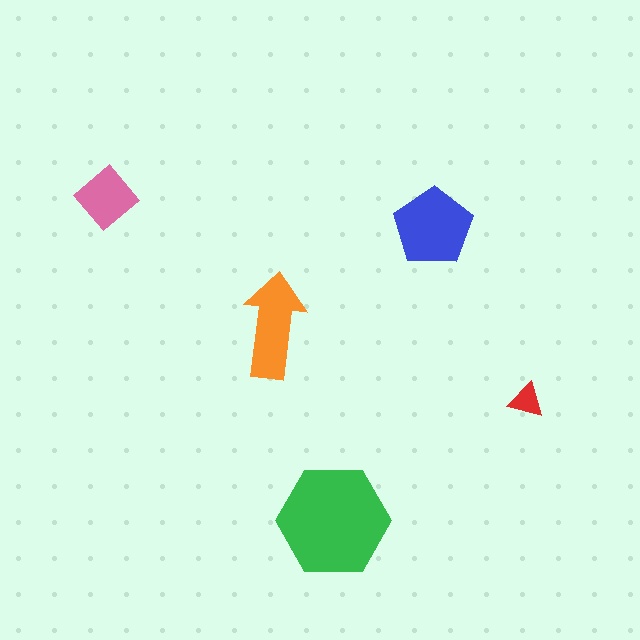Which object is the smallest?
The red triangle.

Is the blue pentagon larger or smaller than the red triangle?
Larger.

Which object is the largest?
The green hexagon.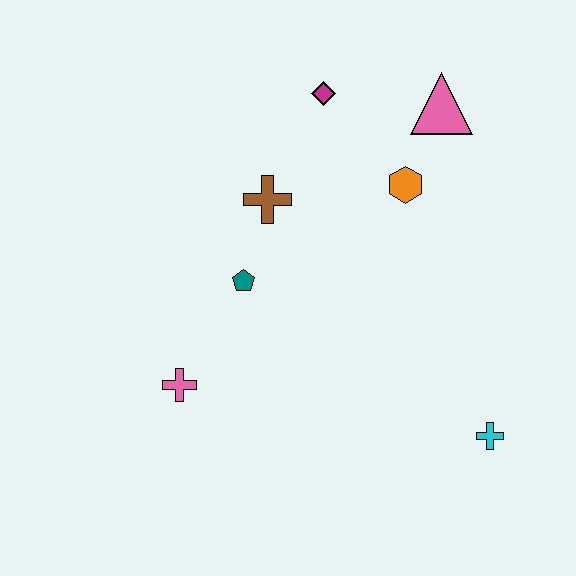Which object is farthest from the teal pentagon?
The cyan cross is farthest from the teal pentagon.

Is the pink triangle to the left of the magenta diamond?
No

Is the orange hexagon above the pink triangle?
No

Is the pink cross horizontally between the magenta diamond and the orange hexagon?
No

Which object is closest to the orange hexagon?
The pink triangle is closest to the orange hexagon.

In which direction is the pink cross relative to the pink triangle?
The pink cross is below the pink triangle.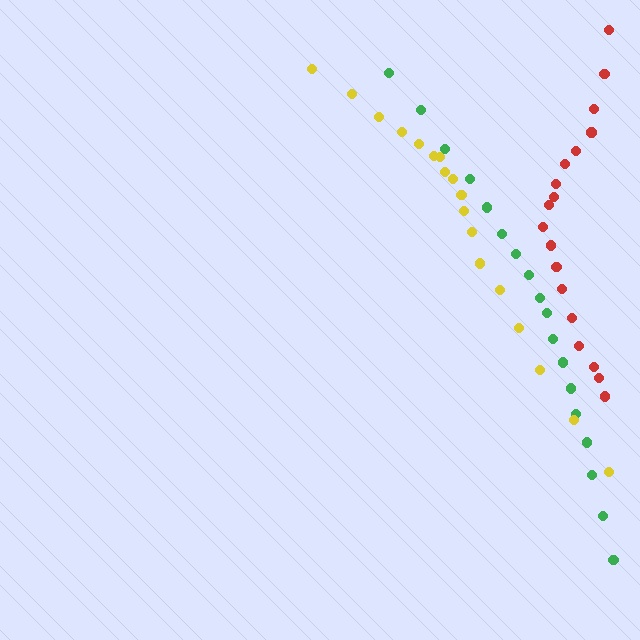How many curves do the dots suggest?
There are 3 distinct paths.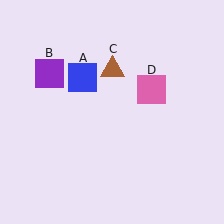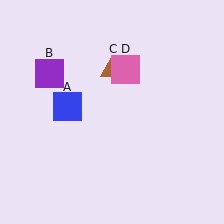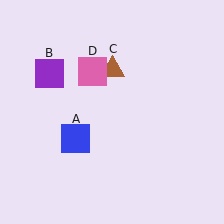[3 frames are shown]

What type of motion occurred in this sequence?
The blue square (object A), pink square (object D) rotated counterclockwise around the center of the scene.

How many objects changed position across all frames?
2 objects changed position: blue square (object A), pink square (object D).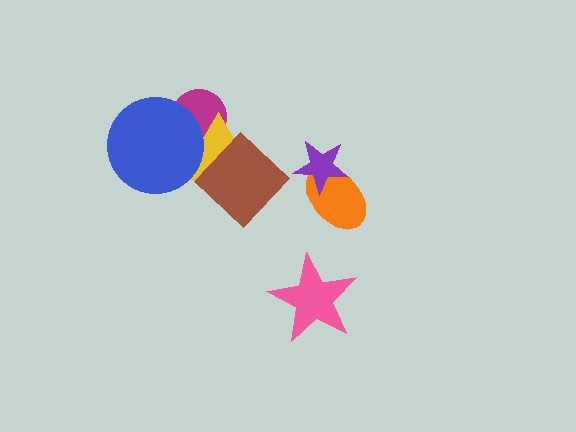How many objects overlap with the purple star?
1 object overlaps with the purple star.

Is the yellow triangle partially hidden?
Yes, it is partially covered by another shape.